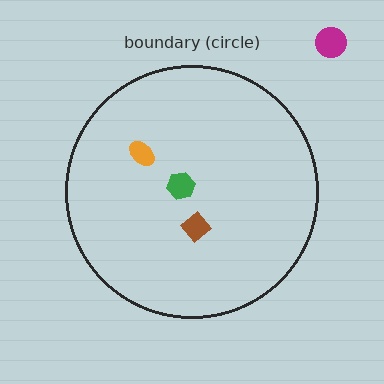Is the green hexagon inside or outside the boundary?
Inside.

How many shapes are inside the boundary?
3 inside, 1 outside.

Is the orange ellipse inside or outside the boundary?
Inside.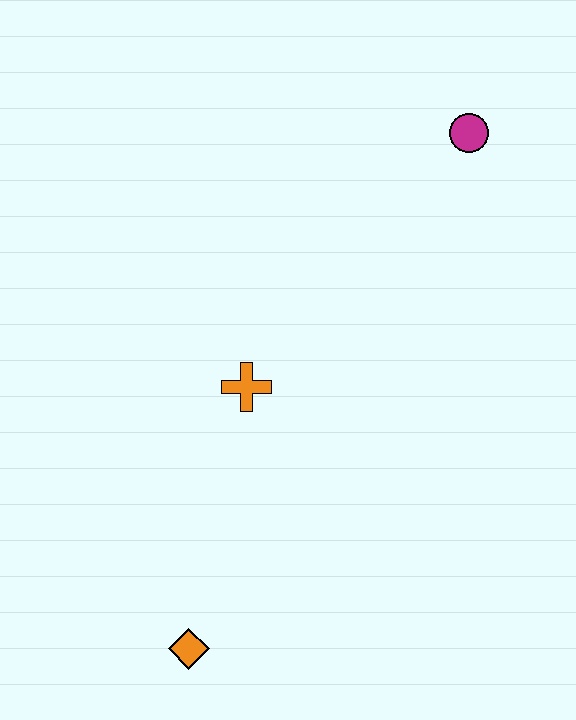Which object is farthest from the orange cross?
The magenta circle is farthest from the orange cross.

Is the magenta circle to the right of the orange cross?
Yes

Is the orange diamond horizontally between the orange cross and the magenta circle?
No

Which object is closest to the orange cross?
The orange diamond is closest to the orange cross.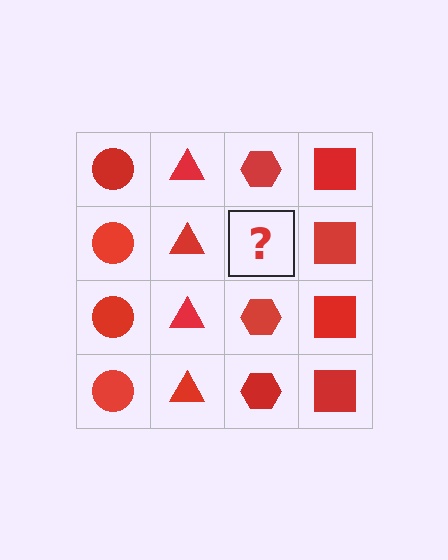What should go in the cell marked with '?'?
The missing cell should contain a red hexagon.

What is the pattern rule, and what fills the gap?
The rule is that each column has a consistent shape. The gap should be filled with a red hexagon.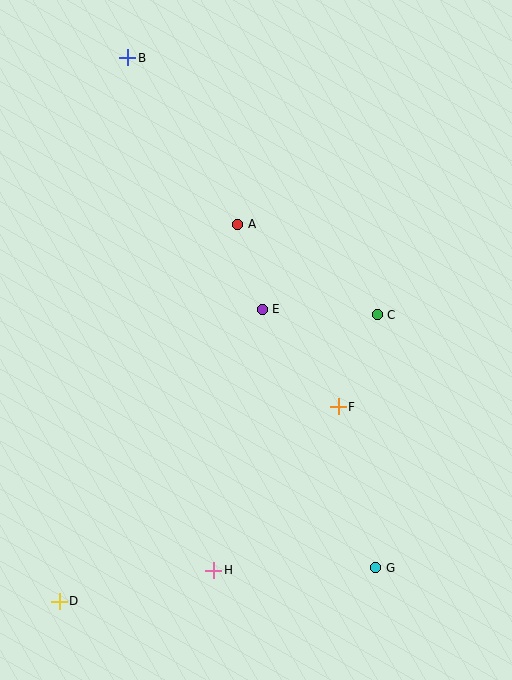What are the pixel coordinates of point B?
Point B is at (128, 58).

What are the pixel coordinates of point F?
Point F is at (338, 407).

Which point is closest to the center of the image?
Point E at (262, 309) is closest to the center.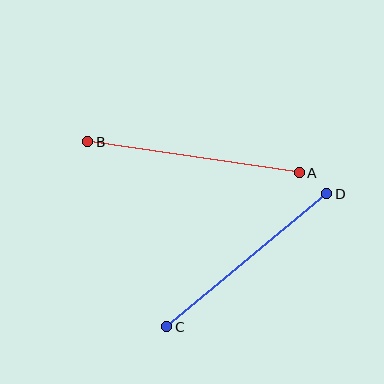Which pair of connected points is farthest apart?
Points A and B are farthest apart.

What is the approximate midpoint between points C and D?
The midpoint is at approximately (247, 260) pixels.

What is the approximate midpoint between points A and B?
The midpoint is at approximately (194, 157) pixels.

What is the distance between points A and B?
The distance is approximately 214 pixels.